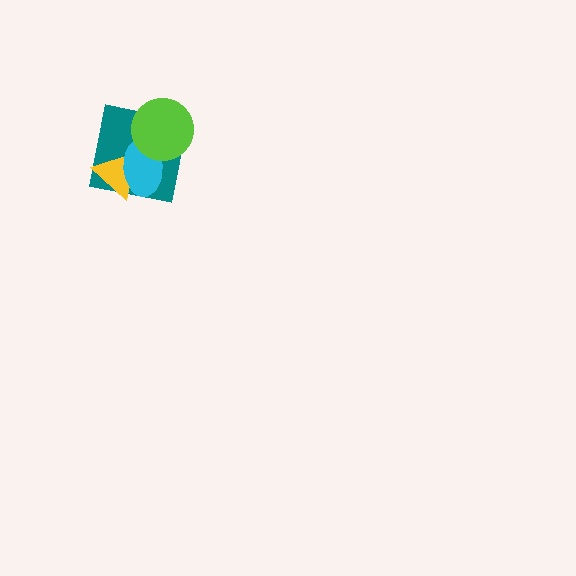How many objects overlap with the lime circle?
2 objects overlap with the lime circle.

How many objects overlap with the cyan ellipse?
3 objects overlap with the cyan ellipse.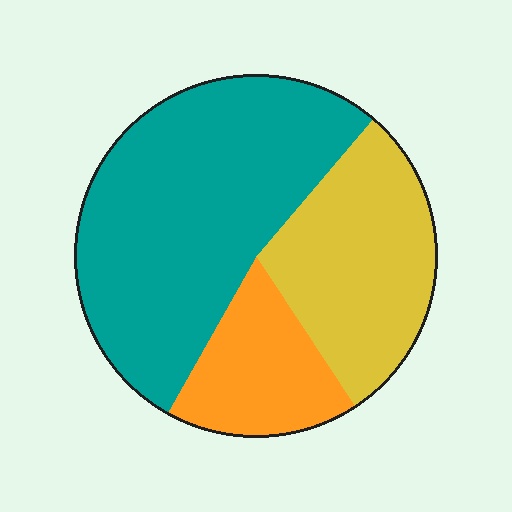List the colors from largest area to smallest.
From largest to smallest: teal, yellow, orange.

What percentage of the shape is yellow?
Yellow takes up about one third (1/3) of the shape.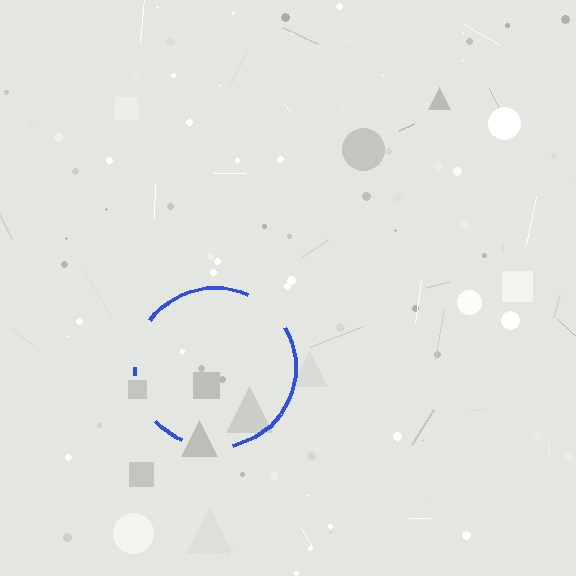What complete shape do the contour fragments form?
The contour fragments form a circle.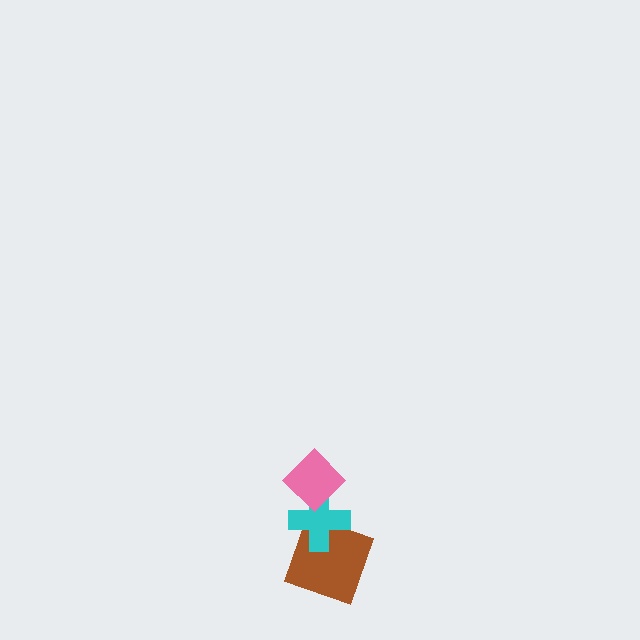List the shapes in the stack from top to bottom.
From top to bottom: the pink diamond, the cyan cross, the brown square.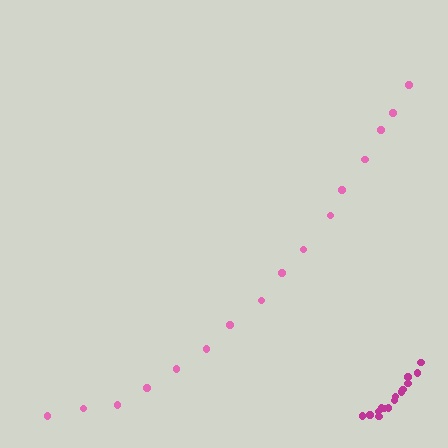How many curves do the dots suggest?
There are 2 distinct paths.